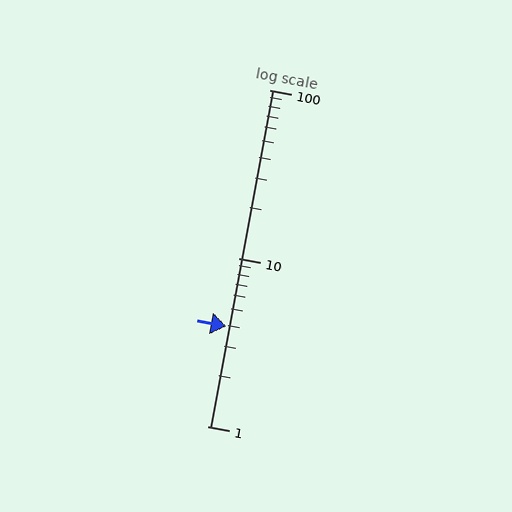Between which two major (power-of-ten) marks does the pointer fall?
The pointer is between 1 and 10.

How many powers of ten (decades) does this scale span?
The scale spans 2 decades, from 1 to 100.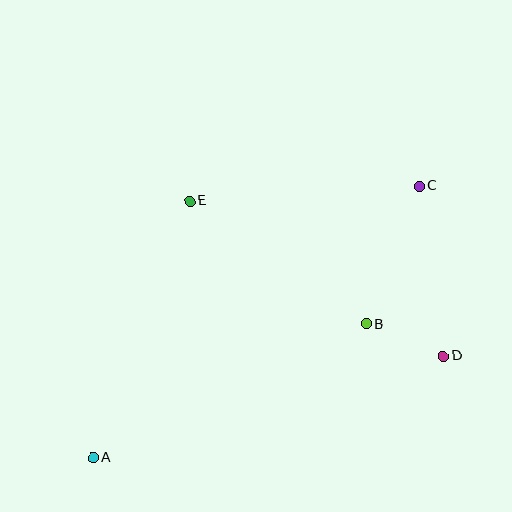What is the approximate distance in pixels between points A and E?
The distance between A and E is approximately 274 pixels.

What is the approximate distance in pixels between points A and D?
The distance between A and D is approximately 365 pixels.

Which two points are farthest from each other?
Points A and C are farthest from each other.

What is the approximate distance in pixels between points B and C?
The distance between B and C is approximately 148 pixels.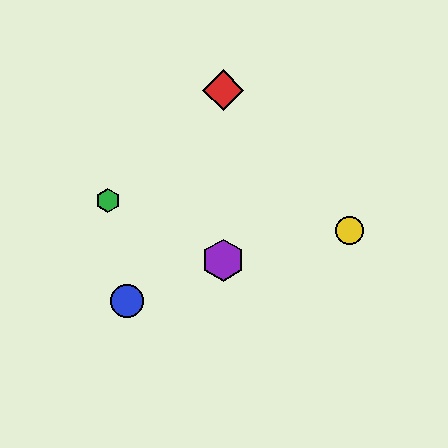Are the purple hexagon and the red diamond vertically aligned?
Yes, both are at x≈223.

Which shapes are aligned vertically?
The red diamond, the purple hexagon are aligned vertically.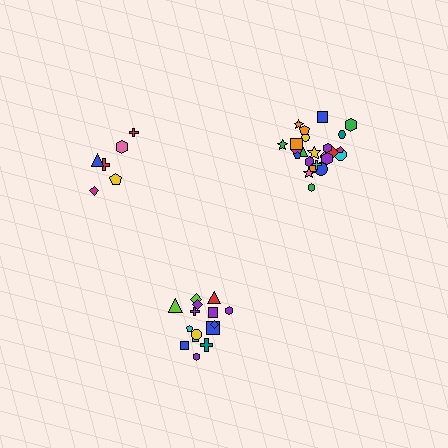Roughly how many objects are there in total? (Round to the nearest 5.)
Roughly 45 objects in total.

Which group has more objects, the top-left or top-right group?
The top-right group.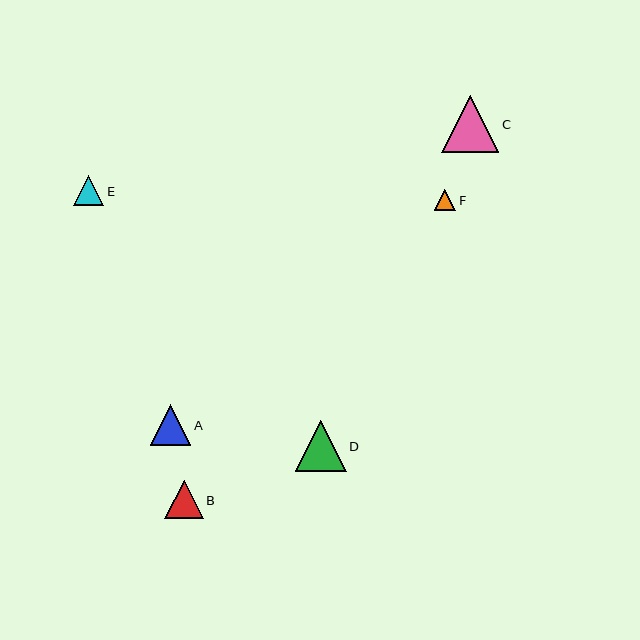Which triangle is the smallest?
Triangle F is the smallest with a size of approximately 22 pixels.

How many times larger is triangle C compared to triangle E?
Triangle C is approximately 1.9 times the size of triangle E.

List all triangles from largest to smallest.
From largest to smallest: C, D, A, B, E, F.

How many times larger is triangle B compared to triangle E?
Triangle B is approximately 1.3 times the size of triangle E.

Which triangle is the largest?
Triangle C is the largest with a size of approximately 58 pixels.